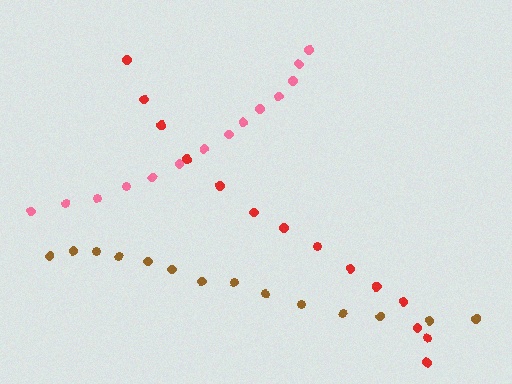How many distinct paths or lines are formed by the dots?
There are 3 distinct paths.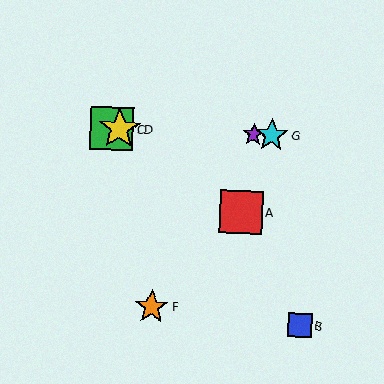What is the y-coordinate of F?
Object F is at y≈307.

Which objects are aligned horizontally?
Objects C, D, E, G are aligned horizontally.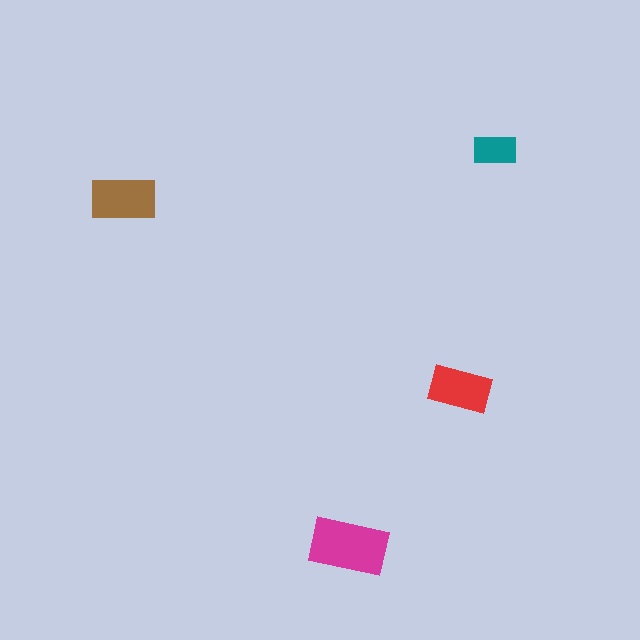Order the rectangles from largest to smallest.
the magenta one, the brown one, the red one, the teal one.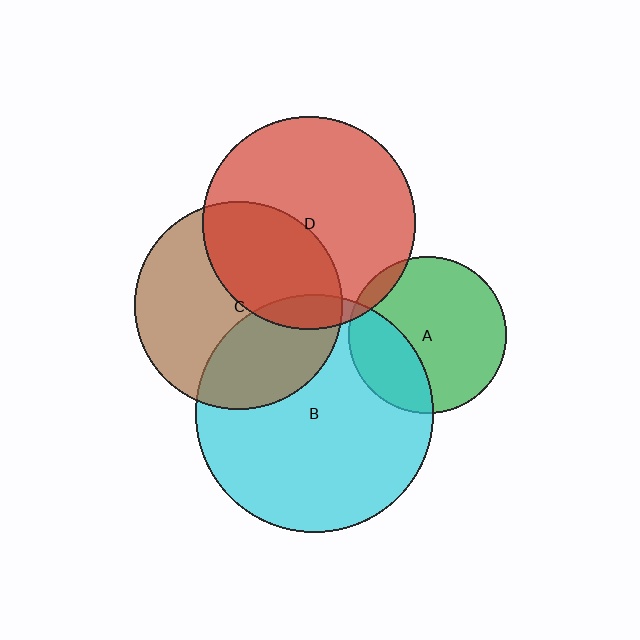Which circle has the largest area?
Circle B (cyan).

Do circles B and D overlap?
Yes.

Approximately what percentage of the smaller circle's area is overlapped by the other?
Approximately 10%.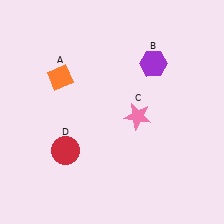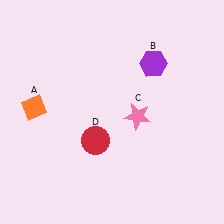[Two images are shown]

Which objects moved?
The objects that moved are: the orange diamond (A), the red circle (D).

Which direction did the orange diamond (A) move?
The orange diamond (A) moved down.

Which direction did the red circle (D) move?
The red circle (D) moved right.